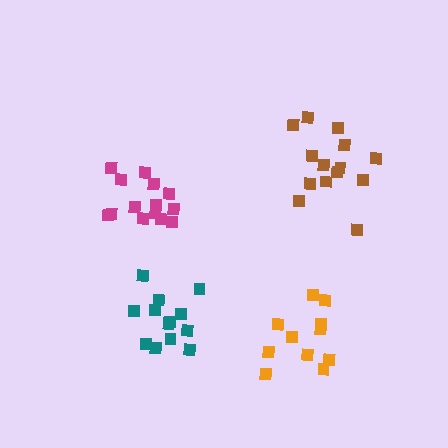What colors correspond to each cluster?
The clusters are colored: magenta, brown, teal, orange.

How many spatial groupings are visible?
There are 4 spatial groupings.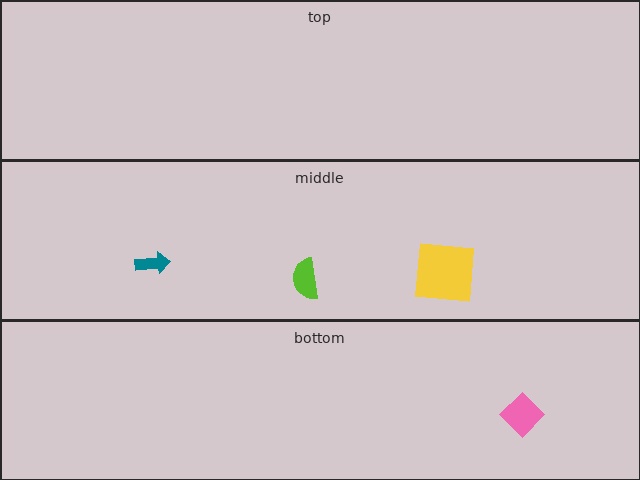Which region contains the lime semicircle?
The middle region.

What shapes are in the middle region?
The teal arrow, the yellow square, the lime semicircle.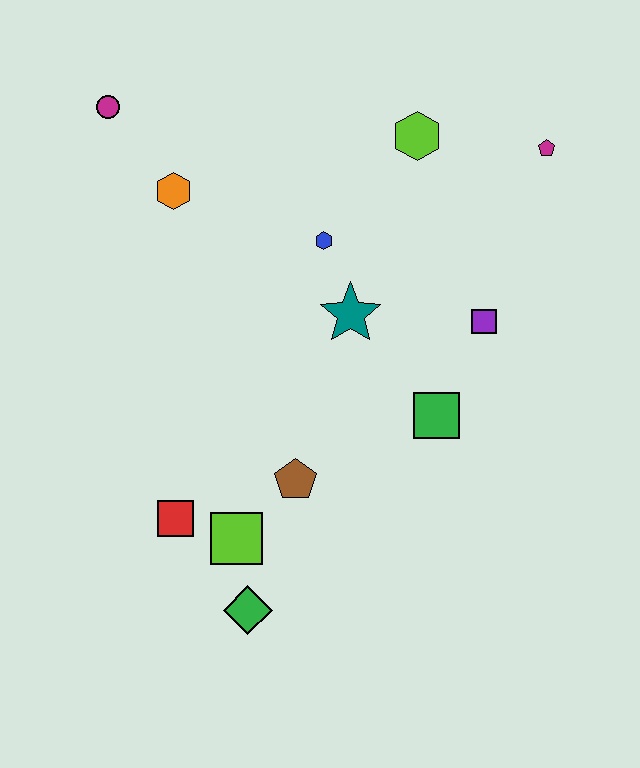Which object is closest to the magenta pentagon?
The lime hexagon is closest to the magenta pentagon.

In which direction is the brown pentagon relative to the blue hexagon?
The brown pentagon is below the blue hexagon.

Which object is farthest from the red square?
The magenta pentagon is farthest from the red square.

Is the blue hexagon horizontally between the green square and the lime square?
Yes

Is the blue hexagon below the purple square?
No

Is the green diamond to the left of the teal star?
Yes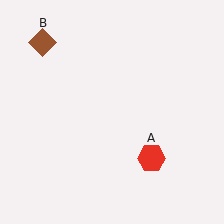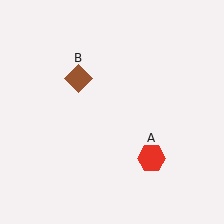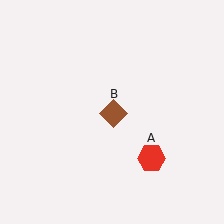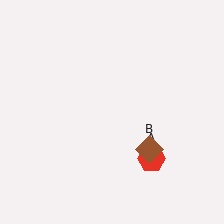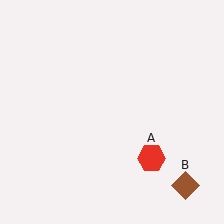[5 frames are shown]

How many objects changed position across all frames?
1 object changed position: brown diamond (object B).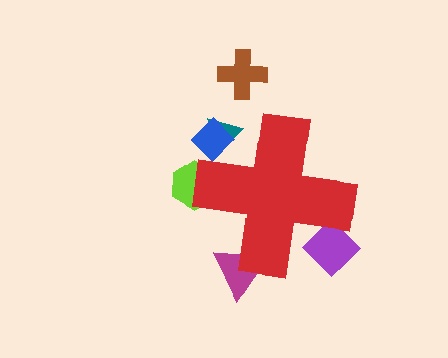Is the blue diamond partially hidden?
Yes, the blue diamond is partially hidden behind the red cross.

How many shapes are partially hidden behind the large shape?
5 shapes are partially hidden.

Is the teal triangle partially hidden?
Yes, the teal triangle is partially hidden behind the red cross.